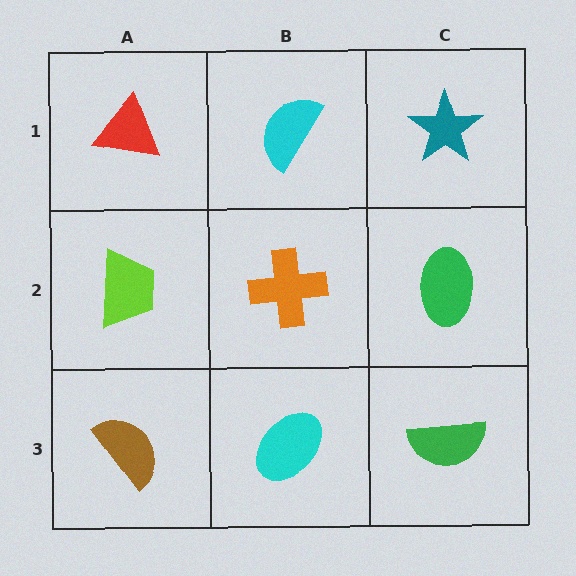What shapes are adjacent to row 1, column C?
A green ellipse (row 2, column C), a cyan semicircle (row 1, column B).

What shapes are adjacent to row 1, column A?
A lime trapezoid (row 2, column A), a cyan semicircle (row 1, column B).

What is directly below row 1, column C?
A green ellipse.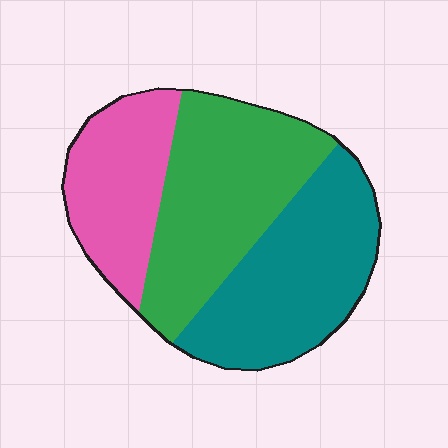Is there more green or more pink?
Green.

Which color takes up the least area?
Pink, at roughly 25%.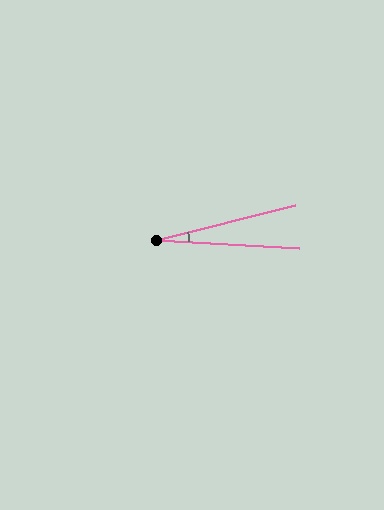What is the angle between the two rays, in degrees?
Approximately 18 degrees.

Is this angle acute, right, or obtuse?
It is acute.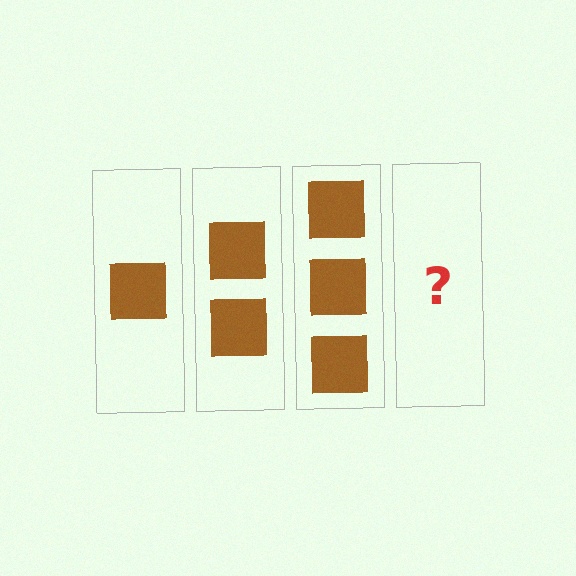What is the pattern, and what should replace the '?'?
The pattern is that each step adds one more square. The '?' should be 4 squares.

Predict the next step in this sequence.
The next step is 4 squares.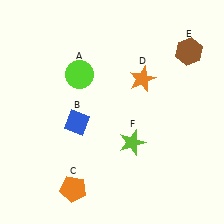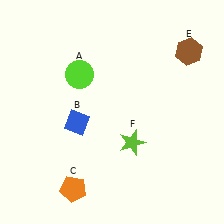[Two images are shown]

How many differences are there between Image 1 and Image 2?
There is 1 difference between the two images.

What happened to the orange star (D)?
The orange star (D) was removed in Image 2. It was in the top-right area of Image 1.